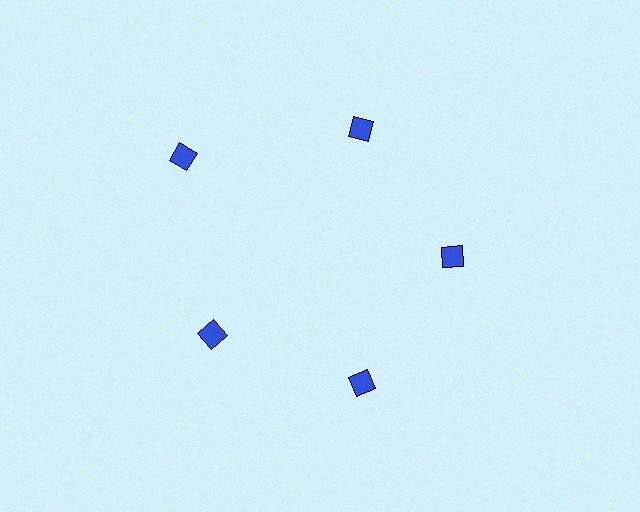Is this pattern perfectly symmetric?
No. The 5 blue diamonds are arranged in a ring, but one element near the 10 o'clock position is pushed outward from the center, breaking the 5-fold rotational symmetry.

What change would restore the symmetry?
The symmetry would be restored by moving it inward, back onto the ring so that all 5 diamonds sit at equal angles and equal distance from the center.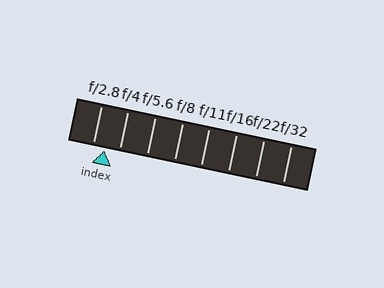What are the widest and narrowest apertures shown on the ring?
The widest aperture shown is f/2.8 and the narrowest is f/32.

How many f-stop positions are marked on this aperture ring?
There are 8 f-stop positions marked.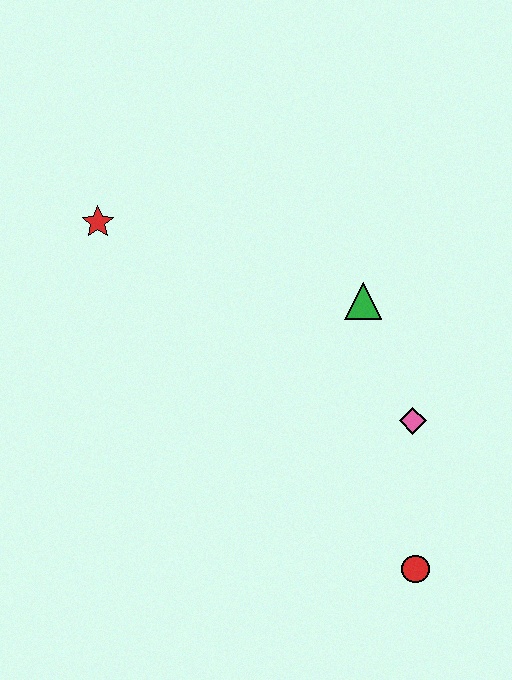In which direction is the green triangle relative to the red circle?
The green triangle is above the red circle.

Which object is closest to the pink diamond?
The green triangle is closest to the pink diamond.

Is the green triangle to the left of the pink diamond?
Yes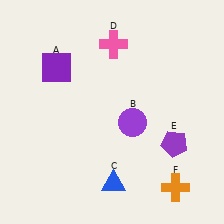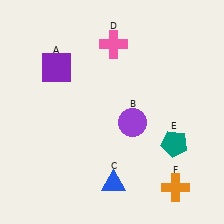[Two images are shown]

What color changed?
The pentagon (E) changed from purple in Image 1 to teal in Image 2.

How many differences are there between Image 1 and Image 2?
There is 1 difference between the two images.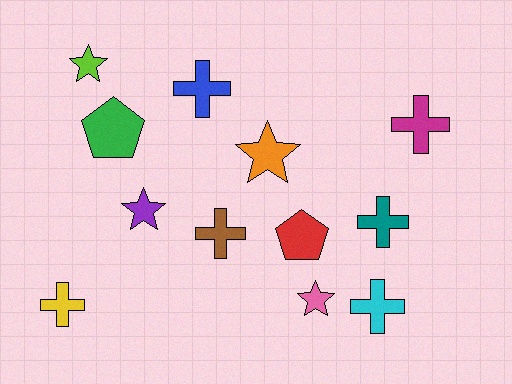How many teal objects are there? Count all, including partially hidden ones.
There is 1 teal object.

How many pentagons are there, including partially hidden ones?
There are 2 pentagons.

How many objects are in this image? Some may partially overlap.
There are 12 objects.